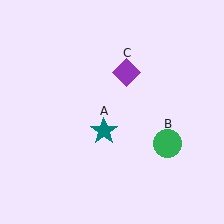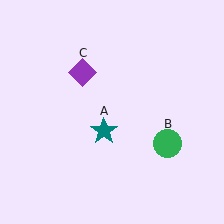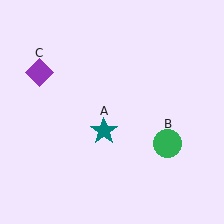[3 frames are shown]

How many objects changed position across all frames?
1 object changed position: purple diamond (object C).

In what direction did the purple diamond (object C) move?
The purple diamond (object C) moved left.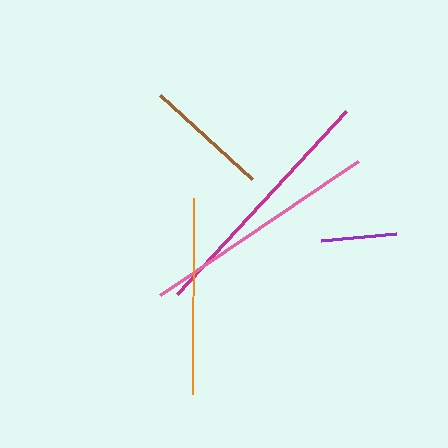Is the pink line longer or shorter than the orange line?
The pink line is longer than the orange line.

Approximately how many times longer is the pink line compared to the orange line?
The pink line is approximately 1.2 times the length of the orange line.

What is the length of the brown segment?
The brown segment is approximately 125 pixels long.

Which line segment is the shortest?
The purple line is the shortest at approximately 75 pixels.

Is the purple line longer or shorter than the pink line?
The pink line is longer than the purple line.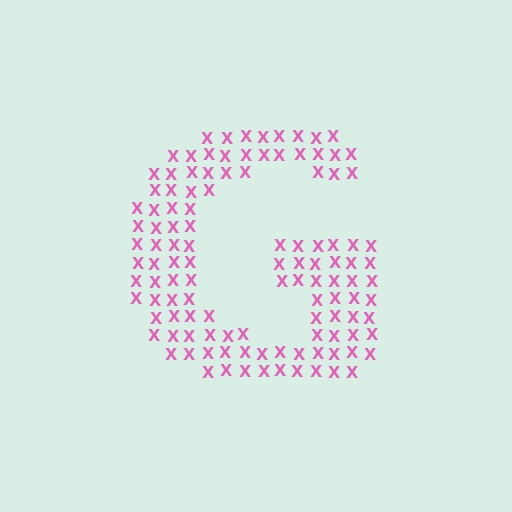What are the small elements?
The small elements are letter X's.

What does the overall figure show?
The overall figure shows the letter G.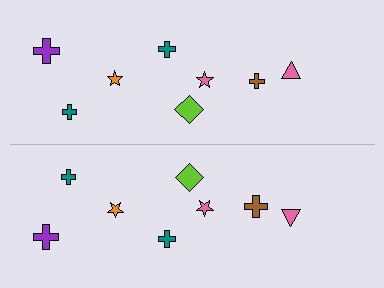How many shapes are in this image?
There are 16 shapes in this image.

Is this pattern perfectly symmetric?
No, the pattern is not perfectly symmetric. The brown cross on the bottom side has a different size than its mirror counterpart.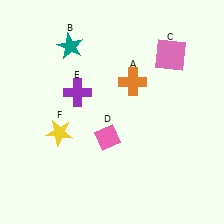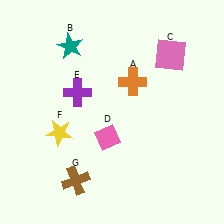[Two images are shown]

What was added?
A brown cross (G) was added in Image 2.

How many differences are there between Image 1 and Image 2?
There is 1 difference between the two images.